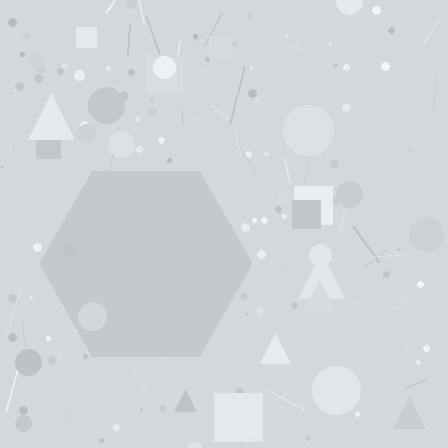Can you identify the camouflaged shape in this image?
The camouflaged shape is a hexagon.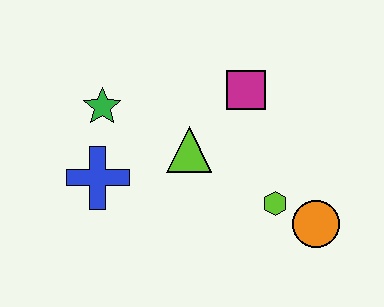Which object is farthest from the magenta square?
The blue cross is farthest from the magenta square.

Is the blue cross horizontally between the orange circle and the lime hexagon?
No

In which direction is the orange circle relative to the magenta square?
The orange circle is below the magenta square.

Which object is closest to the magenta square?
The lime triangle is closest to the magenta square.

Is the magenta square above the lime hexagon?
Yes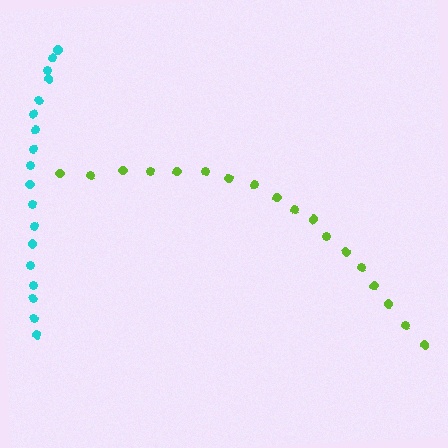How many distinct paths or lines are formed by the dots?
There are 2 distinct paths.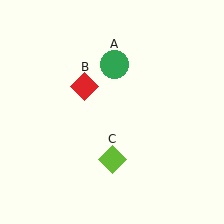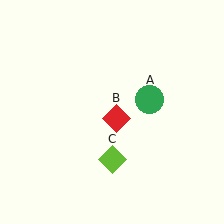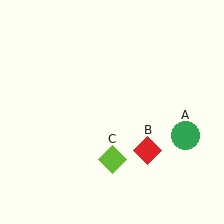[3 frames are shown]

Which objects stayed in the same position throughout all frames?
Lime diamond (object C) remained stationary.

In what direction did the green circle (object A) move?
The green circle (object A) moved down and to the right.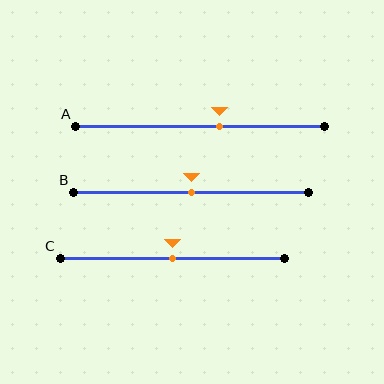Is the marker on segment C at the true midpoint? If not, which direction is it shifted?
Yes, the marker on segment C is at the true midpoint.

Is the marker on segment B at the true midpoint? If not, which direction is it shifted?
Yes, the marker on segment B is at the true midpoint.